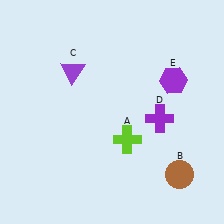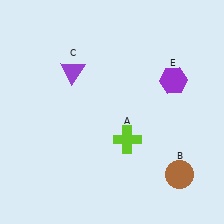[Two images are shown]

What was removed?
The purple cross (D) was removed in Image 2.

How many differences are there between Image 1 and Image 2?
There is 1 difference between the two images.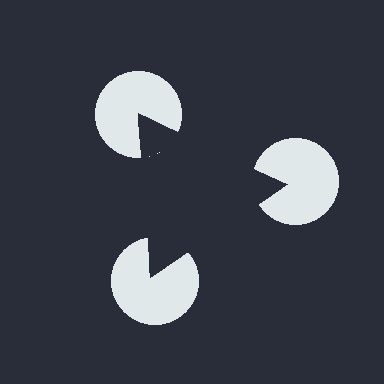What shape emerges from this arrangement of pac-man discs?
An illusory triangle — its edges are inferred from the aligned wedge cuts in the pac-man discs, not physically drawn.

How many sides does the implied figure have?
3 sides.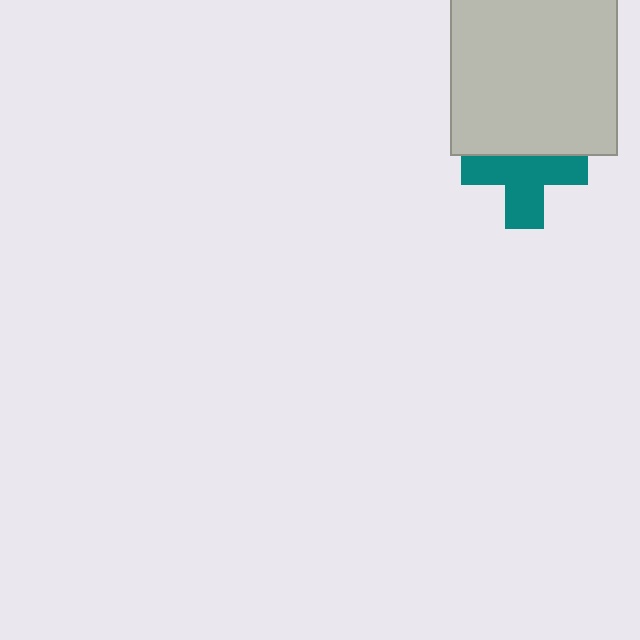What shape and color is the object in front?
The object in front is a light gray square.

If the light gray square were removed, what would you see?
You would see the complete teal cross.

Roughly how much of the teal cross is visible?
Most of it is visible (roughly 66%).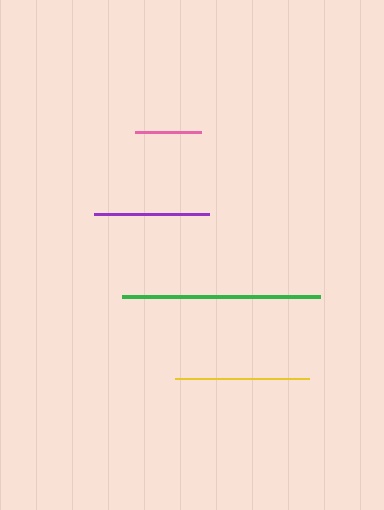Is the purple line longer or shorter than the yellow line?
The yellow line is longer than the purple line.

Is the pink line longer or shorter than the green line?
The green line is longer than the pink line.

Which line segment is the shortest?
The pink line is the shortest at approximately 66 pixels.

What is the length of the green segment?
The green segment is approximately 198 pixels long.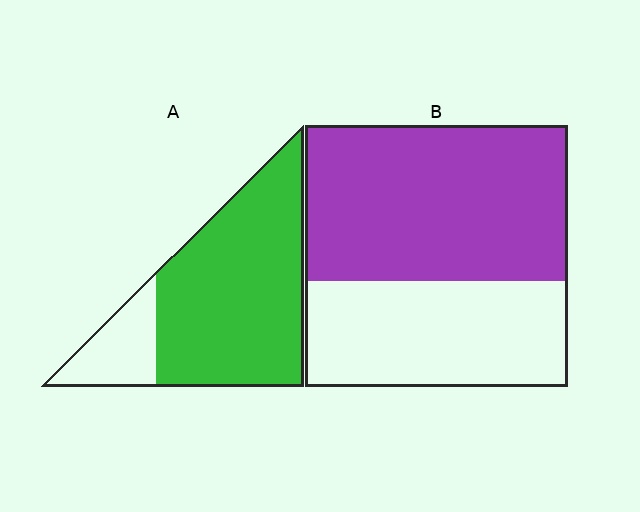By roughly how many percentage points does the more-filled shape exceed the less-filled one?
By roughly 20 percentage points (A over B).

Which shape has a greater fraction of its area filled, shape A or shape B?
Shape A.